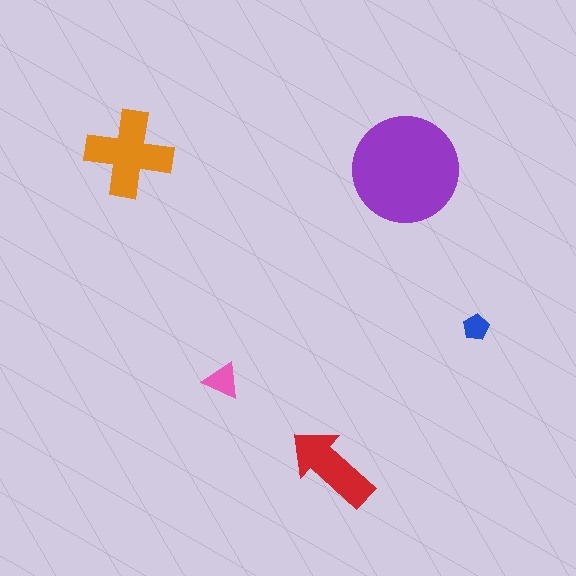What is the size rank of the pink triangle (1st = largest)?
4th.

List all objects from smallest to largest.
The blue pentagon, the pink triangle, the red arrow, the orange cross, the purple circle.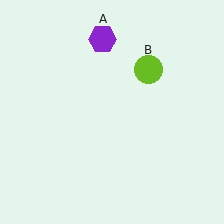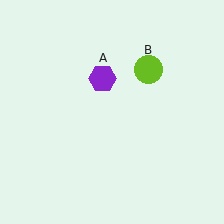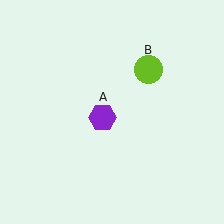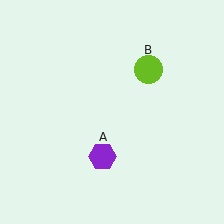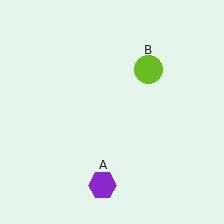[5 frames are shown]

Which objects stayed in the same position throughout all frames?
Lime circle (object B) remained stationary.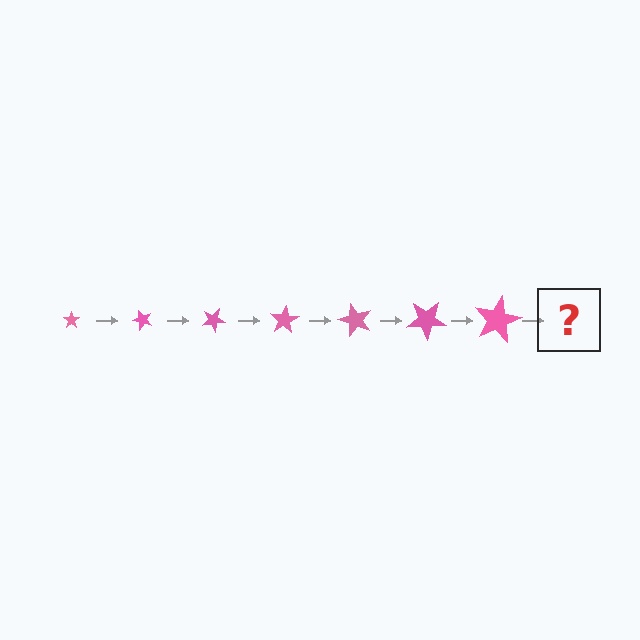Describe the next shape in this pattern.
It should be a star, larger than the previous one and rotated 350 degrees from the start.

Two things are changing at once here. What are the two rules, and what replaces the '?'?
The two rules are that the star grows larger each step and it rotates 50 degrees each step. The '?' should be a star, larger than the previous one and rotated 350 degrees from the start.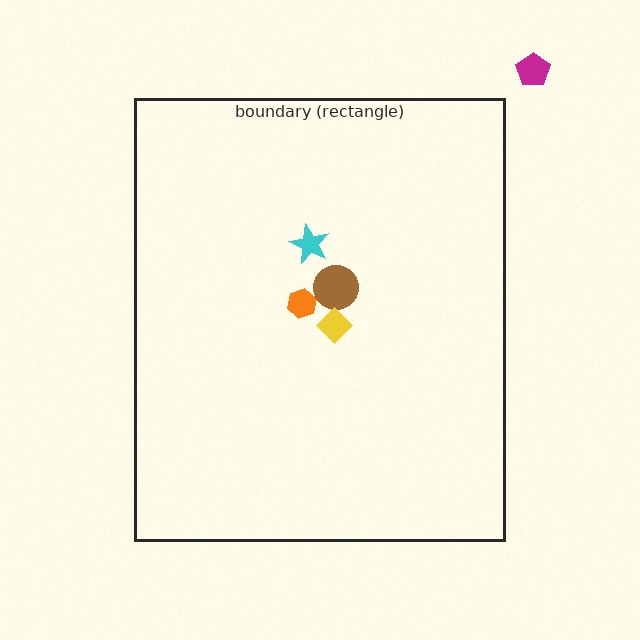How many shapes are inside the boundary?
4 inside, 1 outside.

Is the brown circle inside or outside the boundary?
Inside.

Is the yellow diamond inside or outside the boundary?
Inside.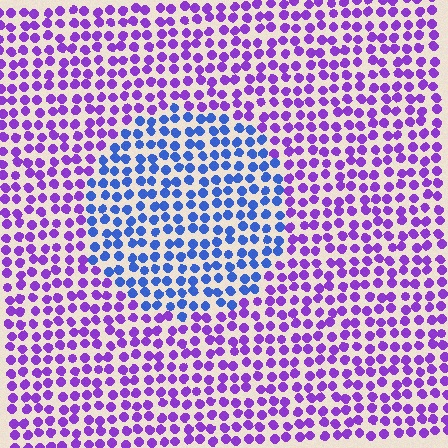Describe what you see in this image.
The image is filled with small purple elements in a uniform arrangement. A circle-shaped region is visible where the elements are tinted to a slightly different hue, forming a subtle color boundary.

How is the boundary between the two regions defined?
The boundary is defined purely by a slight shift in hue (about 51 degrees). Spacing, size, and orientation are identical on both sides.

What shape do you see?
I see a circle.